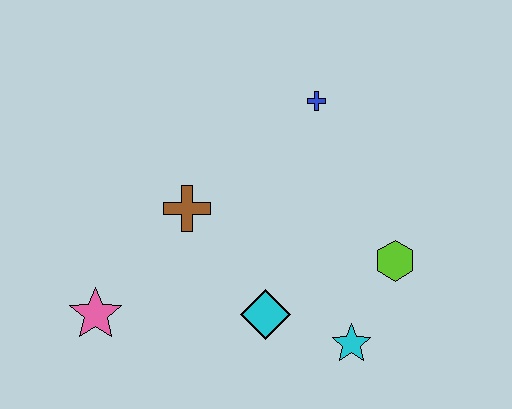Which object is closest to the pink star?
The brown cross is closest to the pink star.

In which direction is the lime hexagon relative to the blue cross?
The lime hexagon is below the blue cross.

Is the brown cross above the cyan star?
Yes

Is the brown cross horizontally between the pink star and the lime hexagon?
Yes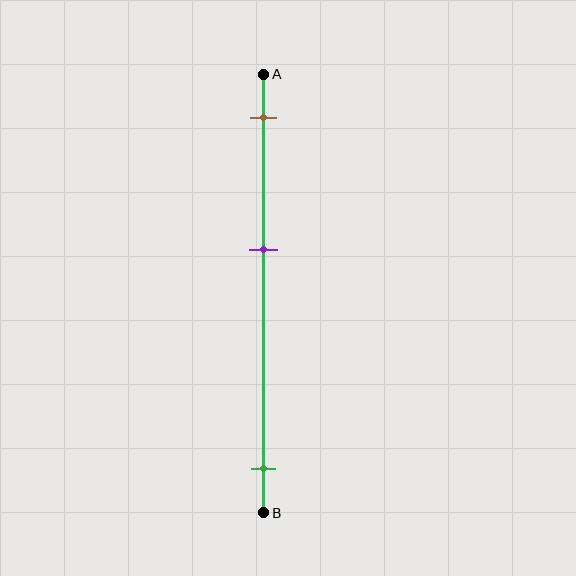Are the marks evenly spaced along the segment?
No, the marks are not evenly spaced.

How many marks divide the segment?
There are 3 marks dividing the segment.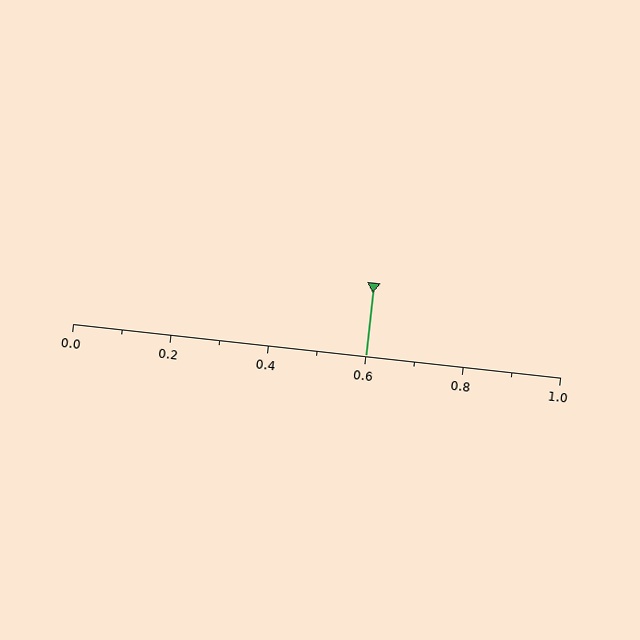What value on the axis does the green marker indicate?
The marker indicates approximately 0.6.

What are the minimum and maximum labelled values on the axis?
The axis runs from 0.0 to 1.0.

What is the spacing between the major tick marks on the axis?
The major ticks are spaced 0.2 apart.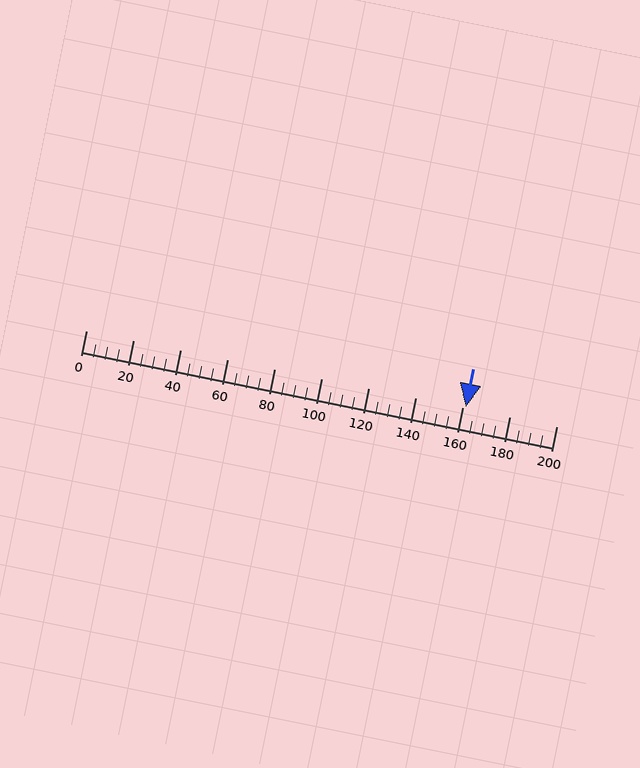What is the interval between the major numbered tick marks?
The major tick marks are spaced 20 units apart.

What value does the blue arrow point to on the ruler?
The blue arrow points to approximately 162.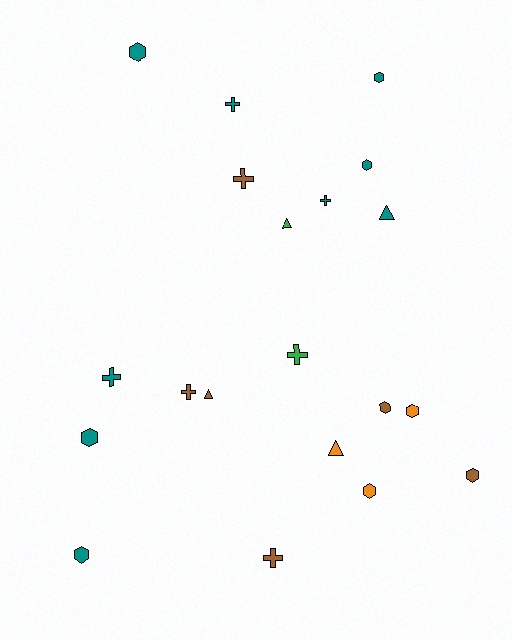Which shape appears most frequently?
Hexagon, with 9 objects.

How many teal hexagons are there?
There are 5 teal hexagons.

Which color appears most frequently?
Teal, with 9 objects.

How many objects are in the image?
There are 20 objects.